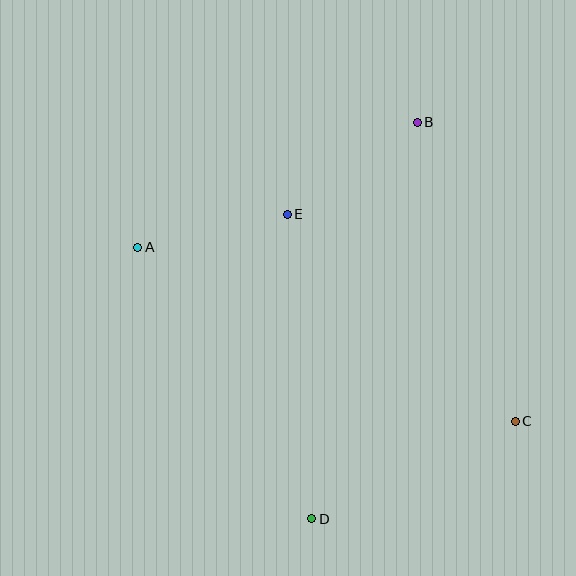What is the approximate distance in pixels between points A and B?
The distance between A and B is approximately 306 pixels.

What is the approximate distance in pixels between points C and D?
The distance between C and D is approximately 225 pixels.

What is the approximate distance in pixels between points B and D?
The distance between B and D is approximately 411 pixels.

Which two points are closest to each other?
Points A and E are closest to each other.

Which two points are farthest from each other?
Points A and C are farthest from each other.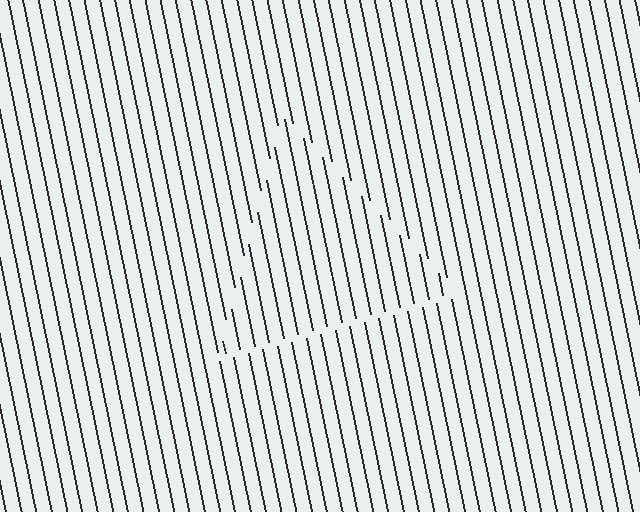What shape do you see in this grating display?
An illusory triangle. The interior of the shape contains the same grating, shifted by half a period — the contour is defined by the phase discontinuity where line-ends from the inner and outer gratings abut.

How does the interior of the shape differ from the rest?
The interior of the shape contains the same grating, shifted by half a period — the contour is defined by the phase discontinuity where line-ends from the inner and outer gratings abut.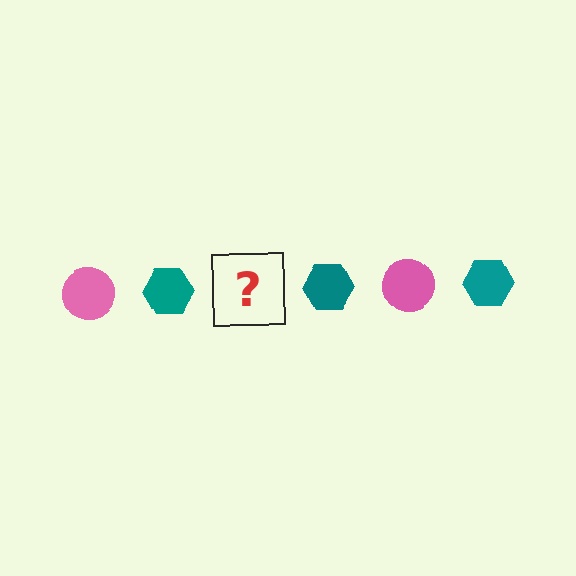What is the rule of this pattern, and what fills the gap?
The rule is that the pattern alternates between pink circle and teal hexagon. The gap should be filled with a pink circle.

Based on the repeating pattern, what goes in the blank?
The blank should be a pink circle.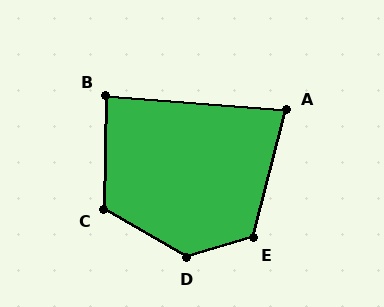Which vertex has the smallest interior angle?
A, at approximately 80 degrees.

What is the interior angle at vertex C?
Approximately 119 degrees (obtuse).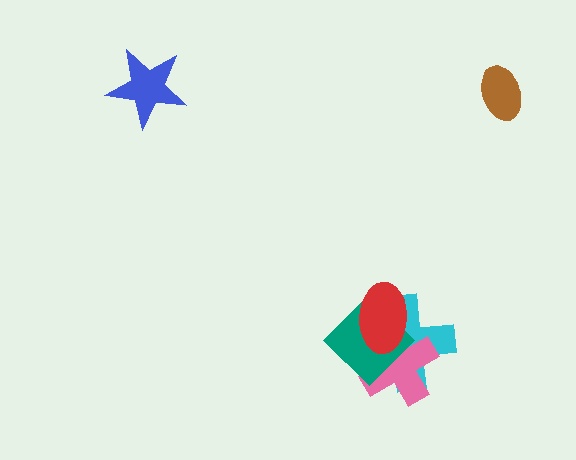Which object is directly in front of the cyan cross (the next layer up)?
The pink cross is directly in front of the cyan cross.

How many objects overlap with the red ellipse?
3 objects overlap with the red ellipse.